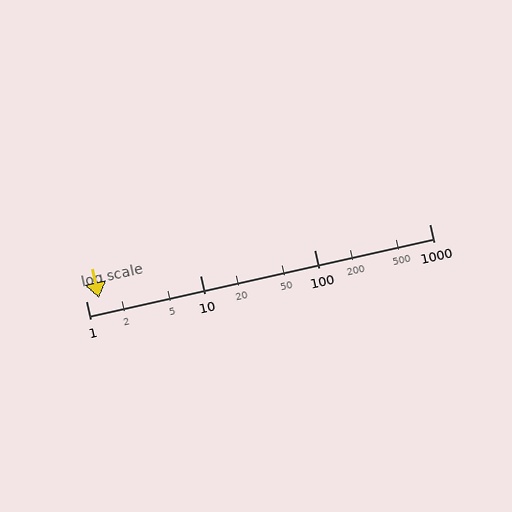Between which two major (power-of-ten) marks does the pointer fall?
The pointer is between 1 and 10.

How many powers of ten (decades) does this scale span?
The scale spans 3 decades, from 1 to 1000.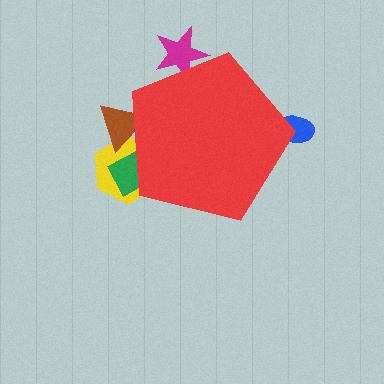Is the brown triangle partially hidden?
Yes, the brown triangle is partially hidden behind the red pentagon.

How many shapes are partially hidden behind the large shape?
5 shapes are partially hidden.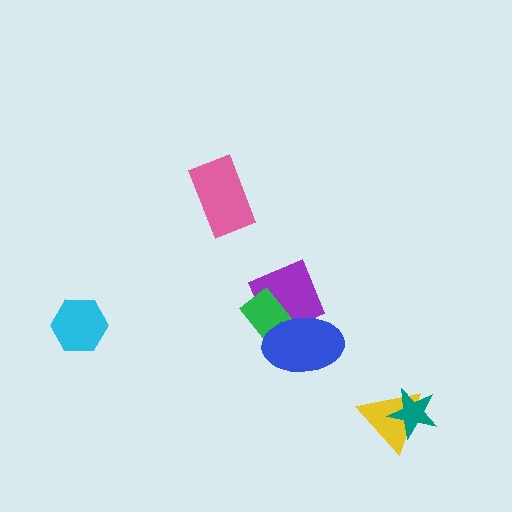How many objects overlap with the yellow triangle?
1 object overlaps with the yellow triangle.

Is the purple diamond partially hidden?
Yes, it is partially covered by another shape.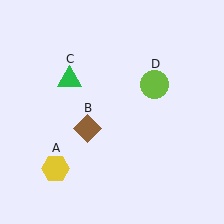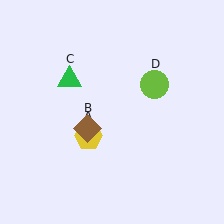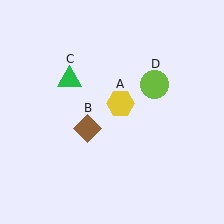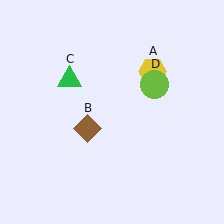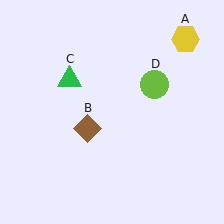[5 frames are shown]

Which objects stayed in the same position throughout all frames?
Brown diamond (object B) and green triangle (object C) and lime circle (object D) remained stationary.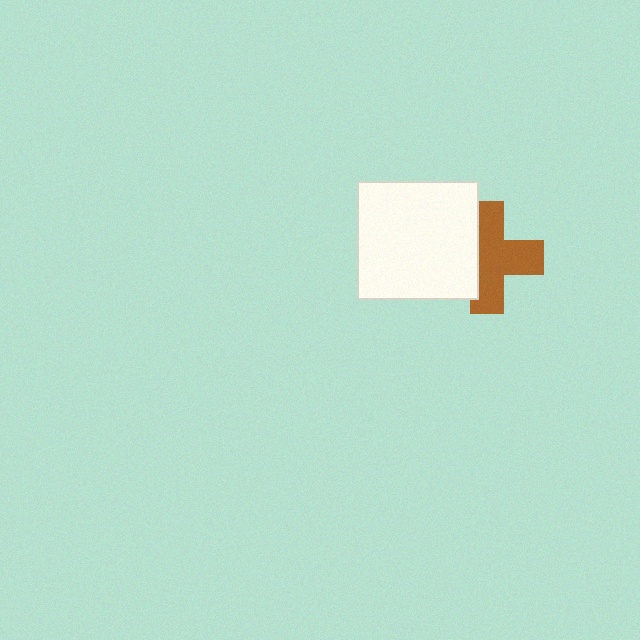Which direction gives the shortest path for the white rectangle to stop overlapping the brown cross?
Moving left gives the shortest separation.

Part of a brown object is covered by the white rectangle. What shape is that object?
It is a cross.